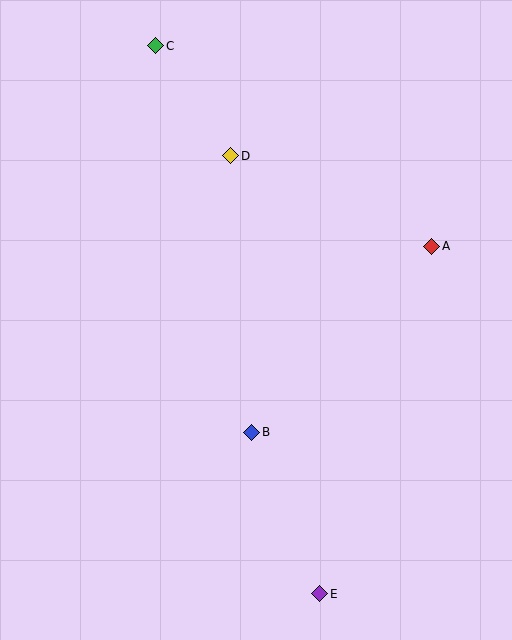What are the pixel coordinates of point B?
Point B is at (252, 432).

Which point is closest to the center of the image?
Point B at (252, 432) is closest to the center.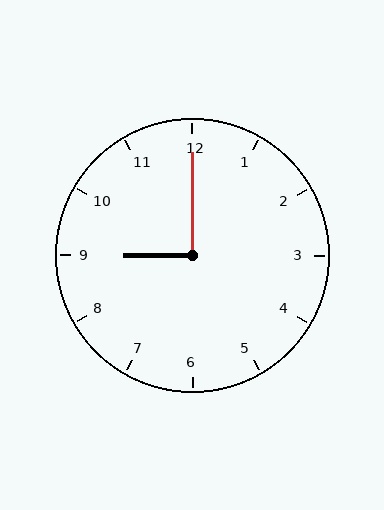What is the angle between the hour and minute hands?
Approximately 90 degrees.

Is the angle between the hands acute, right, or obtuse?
It is right.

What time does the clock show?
9:00.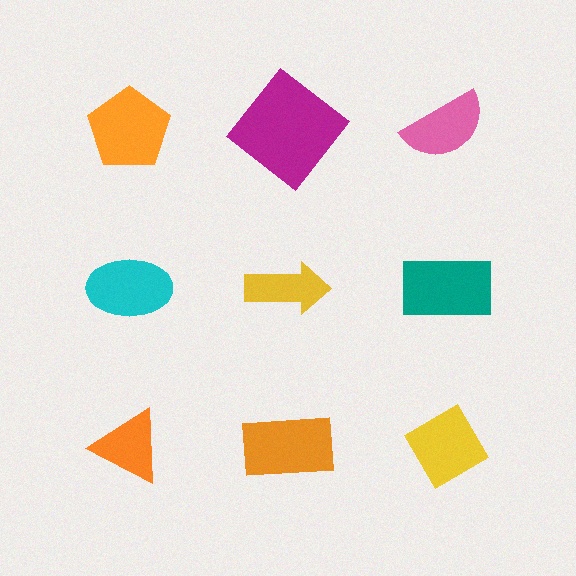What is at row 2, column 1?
A cyan ellipse.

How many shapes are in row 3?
3 shapes.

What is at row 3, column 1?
An orange triangle.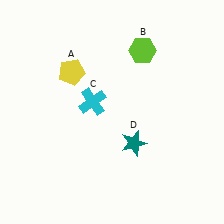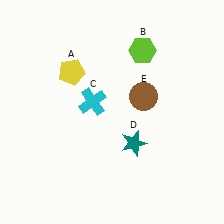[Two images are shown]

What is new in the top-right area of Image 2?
A brown circle (E) was added in the top-right area of Image 2.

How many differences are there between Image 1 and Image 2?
There is 1 difference between the two images.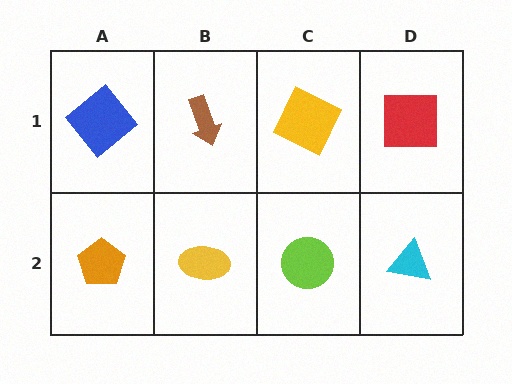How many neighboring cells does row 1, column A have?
2.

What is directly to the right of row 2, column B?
A lime circle.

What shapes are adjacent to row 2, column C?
A yellow square (row 1, column C), a yellow ellipse (row 2, column B), a cyan triangle (row 2, column D).